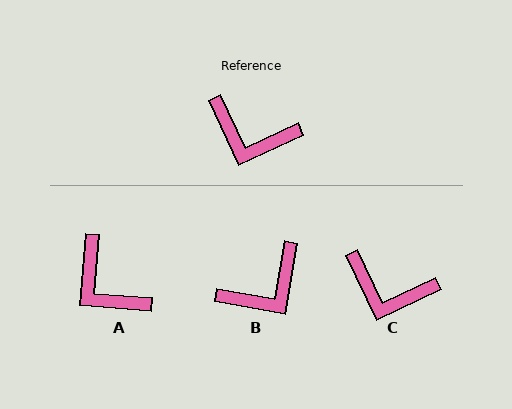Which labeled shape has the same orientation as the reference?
C.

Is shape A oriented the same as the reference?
No, it is off by about 30 degrees.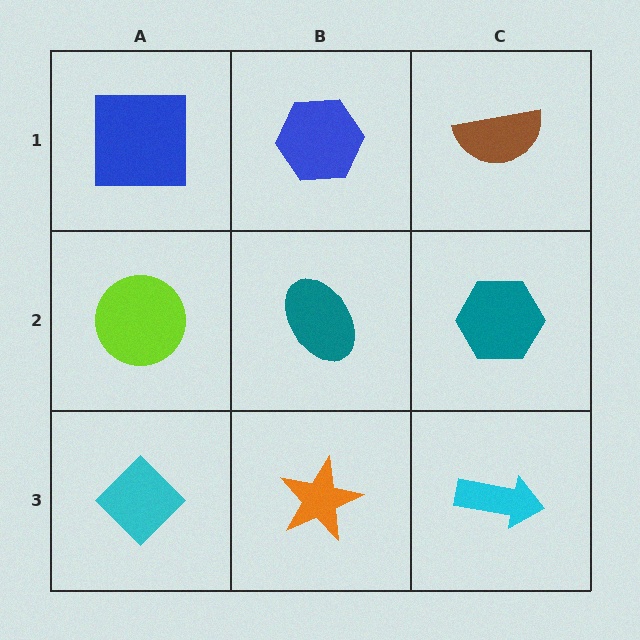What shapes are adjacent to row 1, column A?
A lime circle (row 2, column A), a blue hexagon (row 1, column B).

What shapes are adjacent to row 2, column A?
A blue square (row 1, column A), a cyan diamond (row 3, column A), a teal ellipse (row 2, column B).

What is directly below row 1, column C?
A teal hexagon.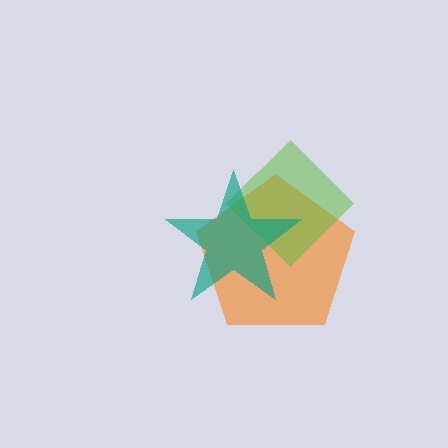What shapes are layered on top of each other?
The layered shapes are: an orange pentagon, a lime diamond, a teal star.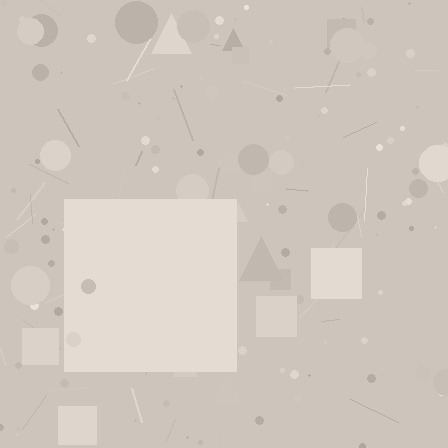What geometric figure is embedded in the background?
A square is embedded in the background.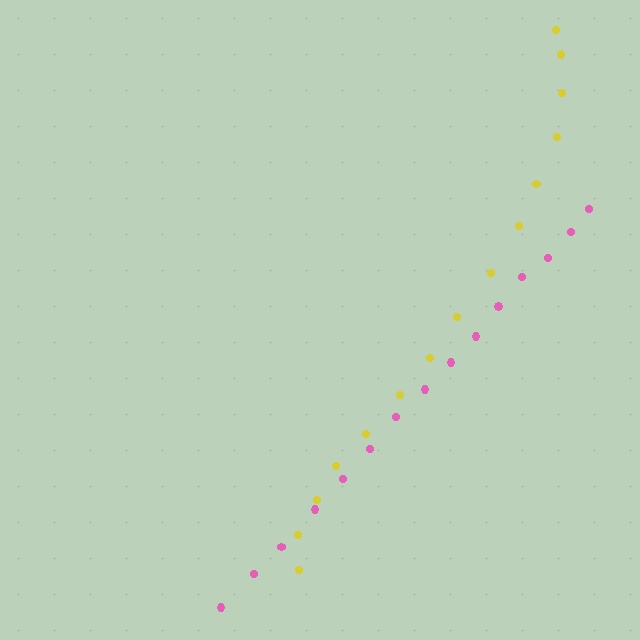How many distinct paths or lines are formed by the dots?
There are 2 distinct paths.